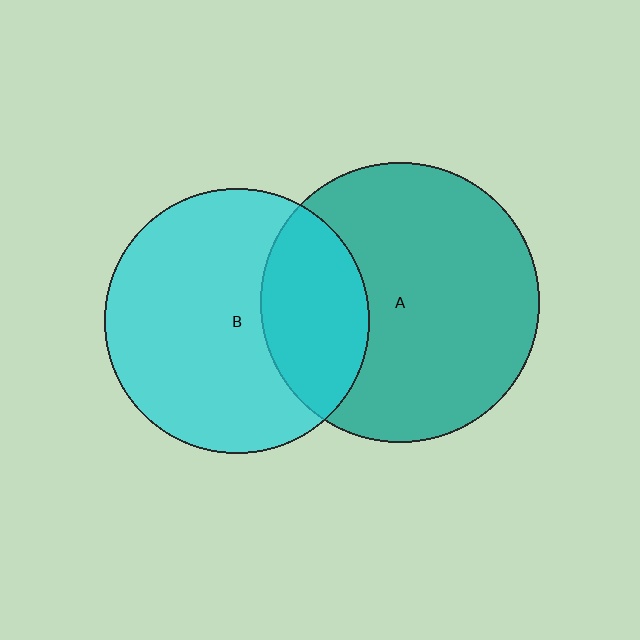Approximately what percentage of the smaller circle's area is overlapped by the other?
Approximately 30%.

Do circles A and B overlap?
Yes.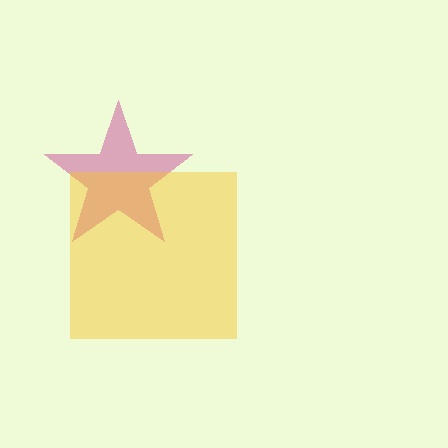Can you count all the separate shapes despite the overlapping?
Yes, there are 2 separate shapes.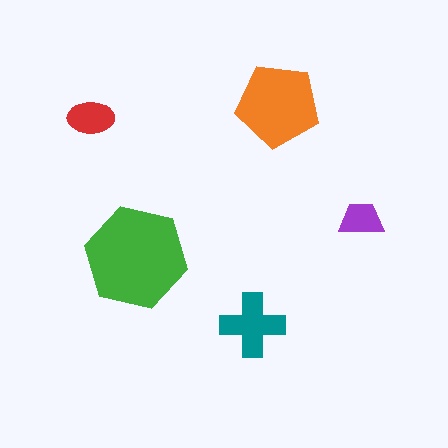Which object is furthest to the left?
The red ellipse is leftmost.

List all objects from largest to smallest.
The green hexagon, the orange pentagon, the teal cross, the red ellipse, the purple trapezoid.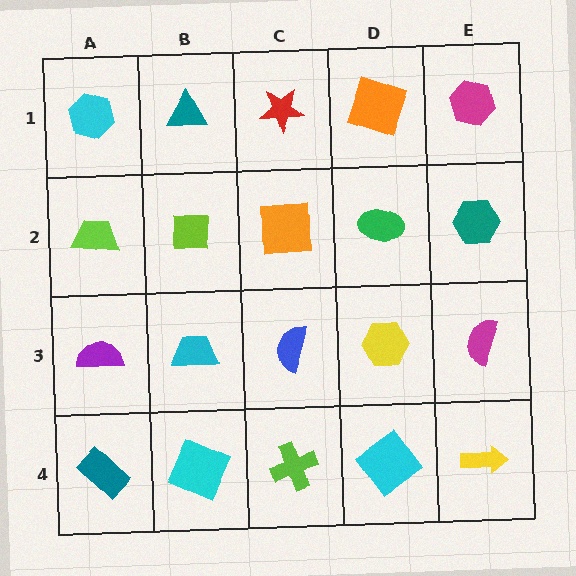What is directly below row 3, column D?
A cyan diamond.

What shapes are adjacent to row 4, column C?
A blue semicircle (row 3, column C), a cyan square (row 4, column B), a cyan diamond (row 4, column D).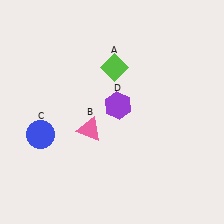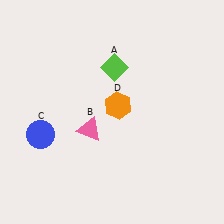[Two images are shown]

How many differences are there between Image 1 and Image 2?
There is 1 difference between the two images.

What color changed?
The hexagon (D) changed from purple in Image 1 to orange in Image 2.